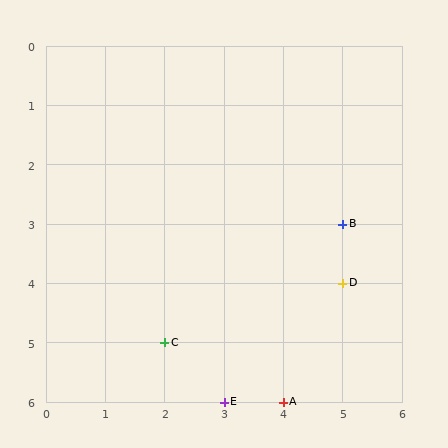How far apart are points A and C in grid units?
Points A and C are 2 columns and 1 row apart (about 2.2 grid units diagonally).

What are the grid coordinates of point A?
Point A is at grid coordinates (4, 6).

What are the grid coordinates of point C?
Point C is at grid coordinates (2, 5).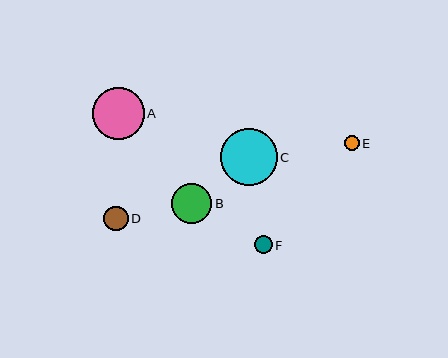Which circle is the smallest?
Circle E is the smallest with a size of approximately 15 pixels.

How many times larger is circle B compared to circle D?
Circle B is approximately 1.7 times the size of circle D.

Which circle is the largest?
Circle C is the largest with a size of approximately 57 pixels.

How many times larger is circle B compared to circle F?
Circle B is approximately 2.2 times the size of circle F.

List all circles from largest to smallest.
From largest to smallest: C, A, B, D, F, E.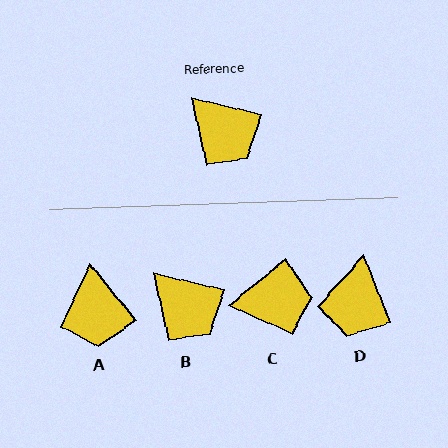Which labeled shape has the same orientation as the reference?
B.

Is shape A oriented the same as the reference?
No, it is off by about 37 degrees.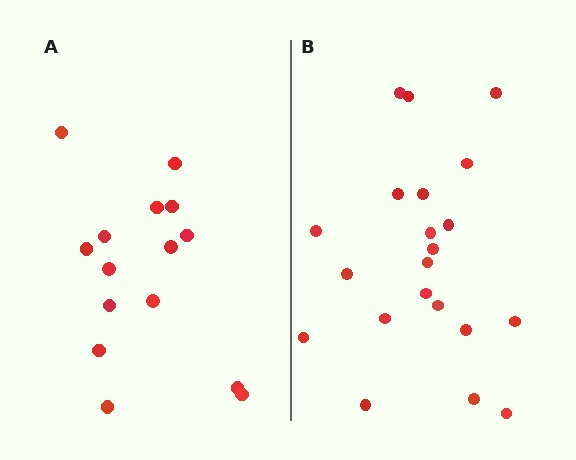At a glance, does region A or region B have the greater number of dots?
Region B (the right region) has more dots.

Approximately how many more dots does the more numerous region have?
Region B has about 6 more dots than region A.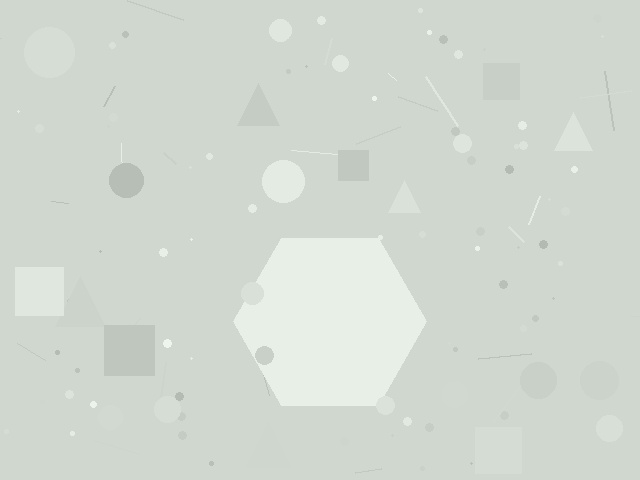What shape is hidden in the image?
A hexagon is hidden in the image.